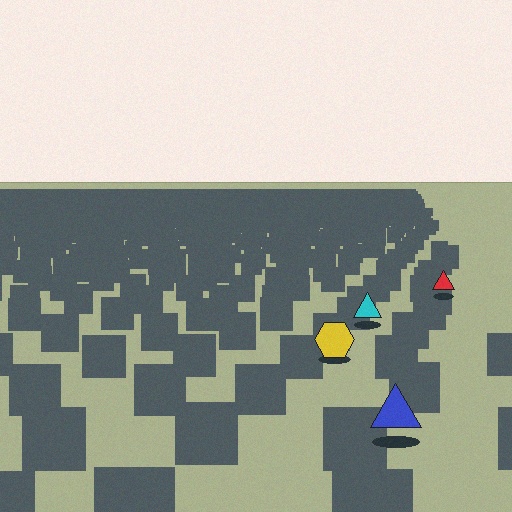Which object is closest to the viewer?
The blue triangle is closest. The texture marks near it are larger and more spread out.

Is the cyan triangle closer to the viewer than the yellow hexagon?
No. The yellow hexagon is closer — you can tell from the texture gradient: the ground texture is coarser near it.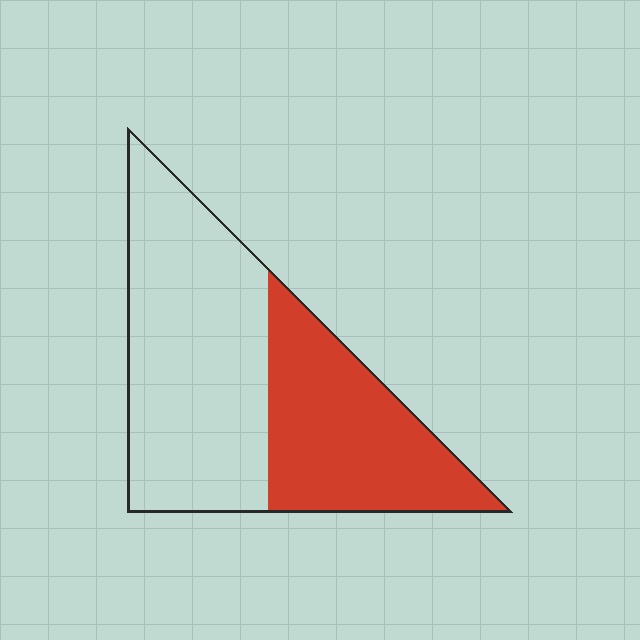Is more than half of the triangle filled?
No.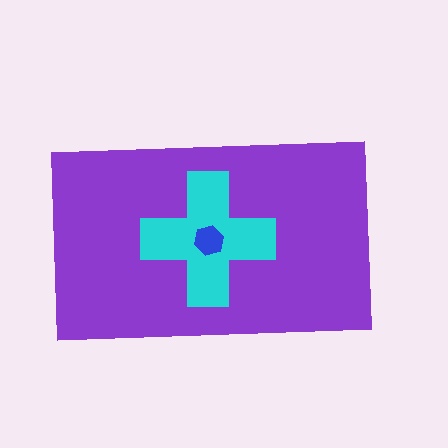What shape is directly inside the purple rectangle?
The cyan cross.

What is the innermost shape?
The blue hexagon.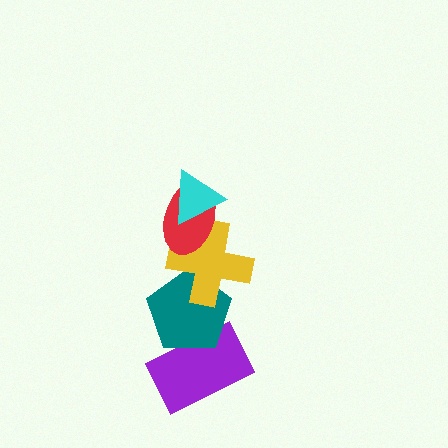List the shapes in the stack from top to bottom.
From top to bottom: the cyan triangle, the red ellipse, the yellow cross, the teal pentagon, the purple rectangle.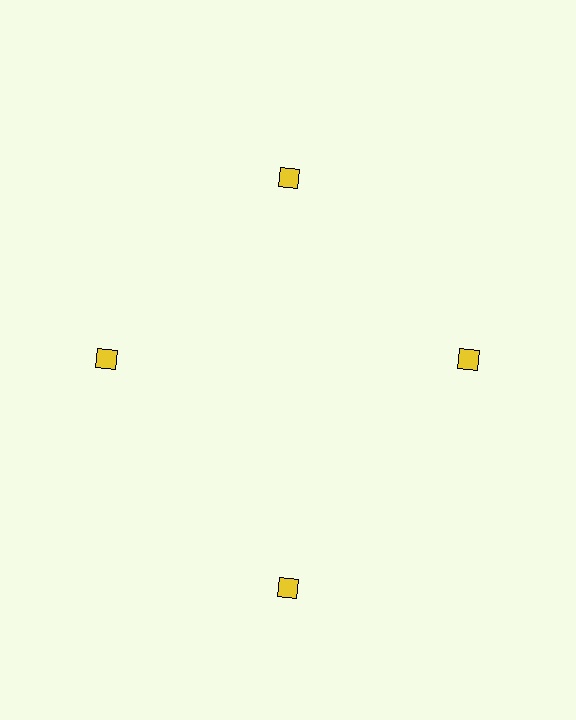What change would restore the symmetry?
The symmetry would be restored by moving it inward, back onto the ring so that all 4 diamonds sit at equal angles and equal distance from the center.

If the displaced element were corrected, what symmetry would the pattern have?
It would have 4-fold rotational symmetry — the pattern would map onto itself every 90 degrees.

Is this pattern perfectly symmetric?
No. The 4 yellow diamonds are arranged in a ring, but one element near the 6 o'clock position is pushed outward from the center, breaking the 4-fold rotational symmetry.